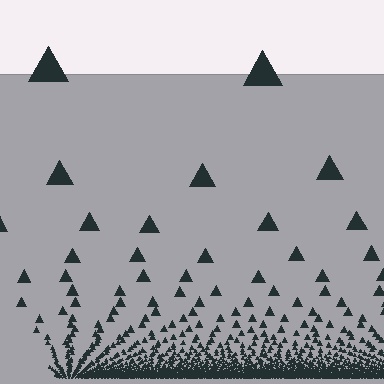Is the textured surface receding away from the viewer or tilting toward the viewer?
The surface appears to tilt toward the viewer. Texture elements get larger and sparser toward the top.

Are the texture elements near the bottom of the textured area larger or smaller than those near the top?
Smaller. The gradient is inverted — elements near the bottom are smaller and denser.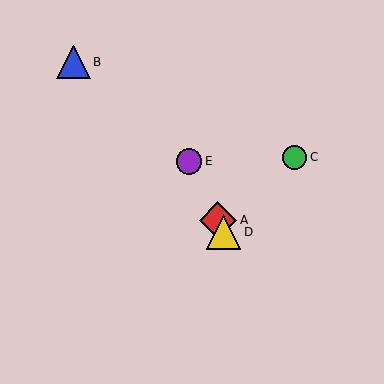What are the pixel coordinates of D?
Object D is at (224, 232).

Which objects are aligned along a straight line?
Objects A, D, E are aligned along a straight line.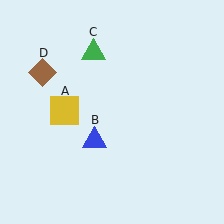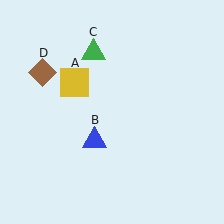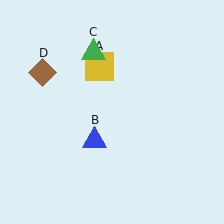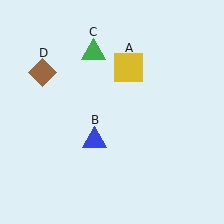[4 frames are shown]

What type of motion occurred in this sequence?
The yellow square (object A) rotated clockwise around the center of the scene.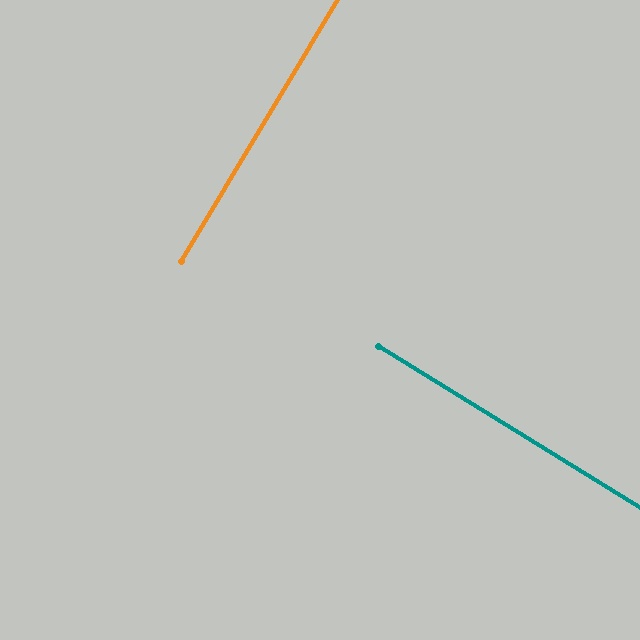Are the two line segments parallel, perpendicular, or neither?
Perpendicular — they meet at approximately 89°.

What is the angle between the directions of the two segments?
Approximately 89 degrees.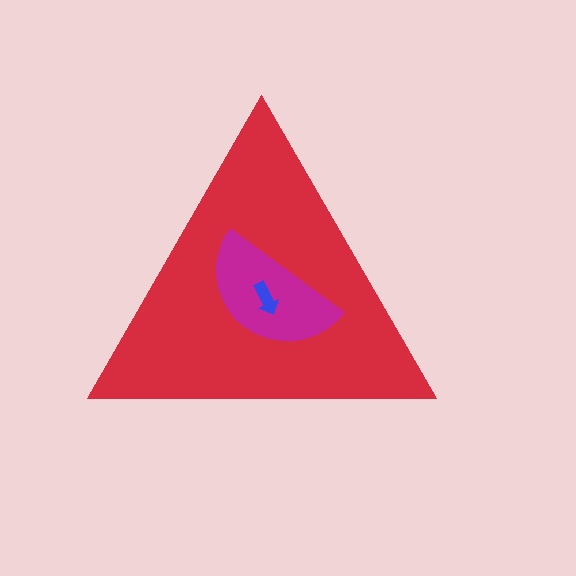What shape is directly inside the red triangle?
The magenta semicircle.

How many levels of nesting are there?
3.